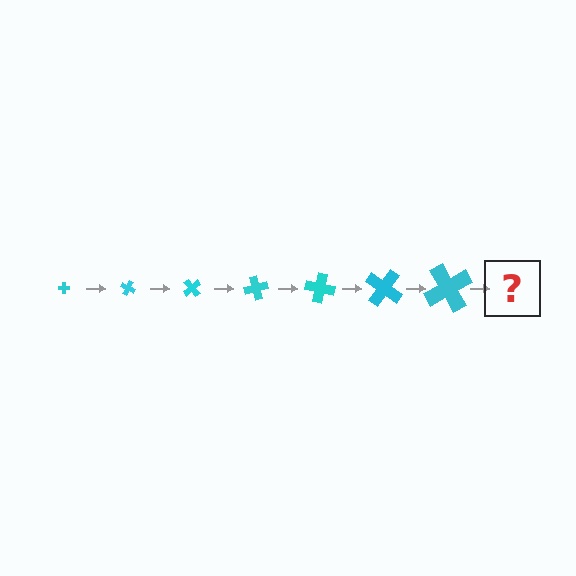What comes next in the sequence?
The next element should be a cross, larger than the previous one and rotated 175 degrees from the start.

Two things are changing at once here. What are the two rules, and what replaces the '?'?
The two rules are that the cross grows larger each step and it rotates 25 degrees each step. The '?' should be a cross, larger than the previous one and rotated 175 degrees from the start.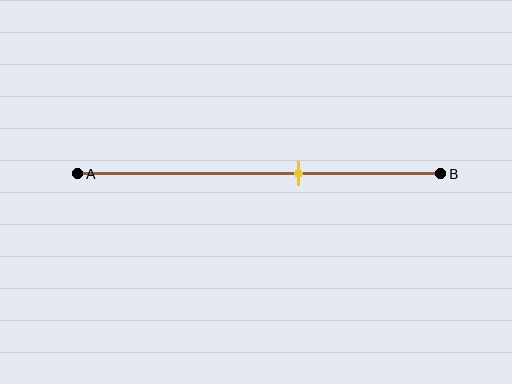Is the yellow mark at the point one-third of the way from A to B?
No, the mark is at about 60% from A, not at the 33% one-third point.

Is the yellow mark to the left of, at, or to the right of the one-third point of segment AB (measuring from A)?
The yellow mark is to the right of the one-third point of segment AB.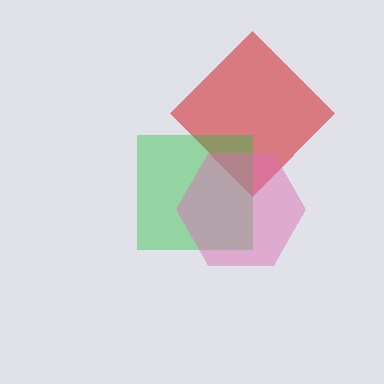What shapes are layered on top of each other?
The layered shapes are: a red diamond, a green square, a pink hexagon.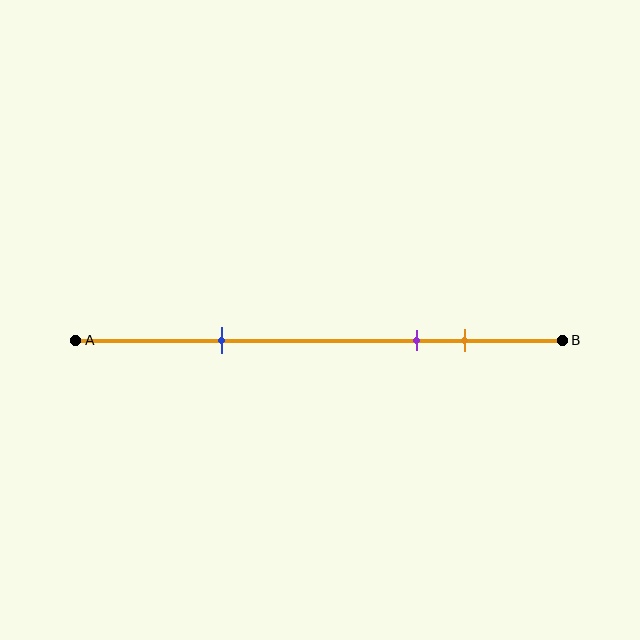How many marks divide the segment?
There are 3 marks dividing the segment.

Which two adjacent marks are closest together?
The purple and orange marks are the closest adjacent pair.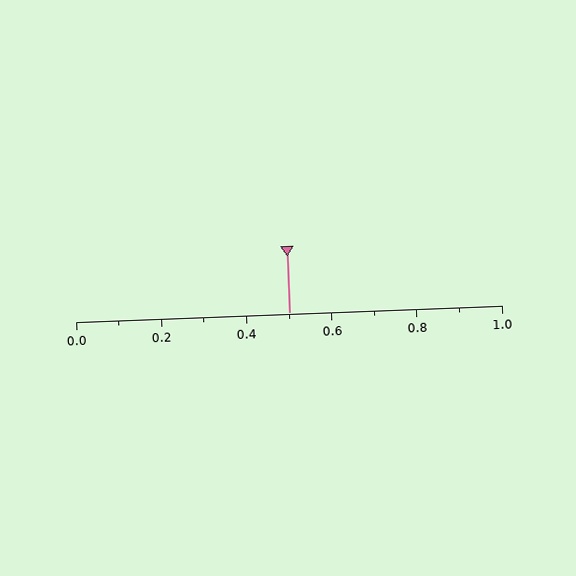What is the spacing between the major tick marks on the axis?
The major ticks are spaced 0.2 apart.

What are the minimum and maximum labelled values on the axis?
The axis runs from 0.0 to 1.0.